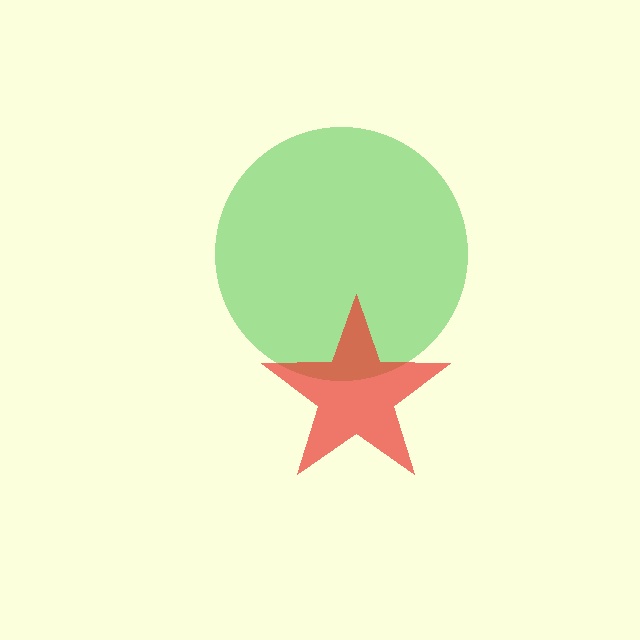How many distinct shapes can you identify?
There are 2 distinct shapes: a green circle, a red star.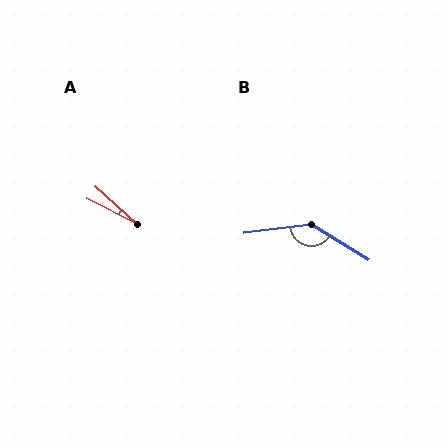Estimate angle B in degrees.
Approximately 141 degrees.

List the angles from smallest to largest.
A (16°), B (141°).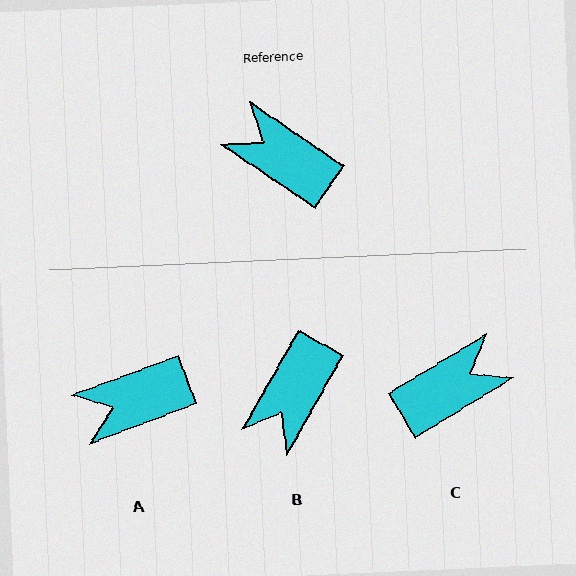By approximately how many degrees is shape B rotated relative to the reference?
Approximately 94 degrees counter-clockwise.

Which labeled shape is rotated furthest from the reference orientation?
C, about 115 degrees away.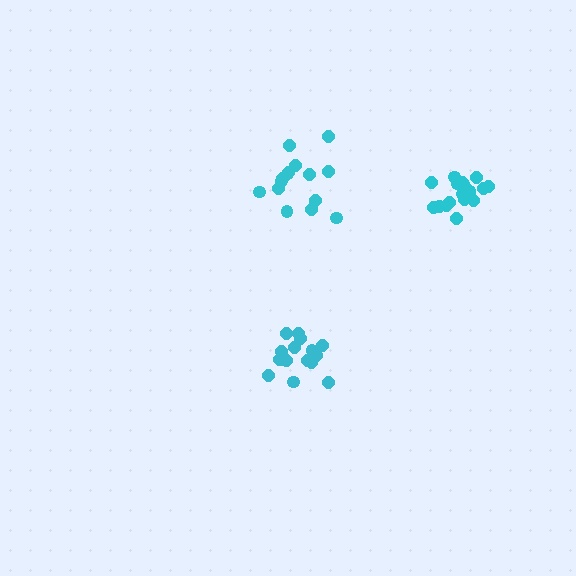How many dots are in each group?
Group 1: 15 dots, Group 2: 16 dots, Group 3: 18 dots (49 total).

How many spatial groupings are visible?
There are 3 spatial groupings.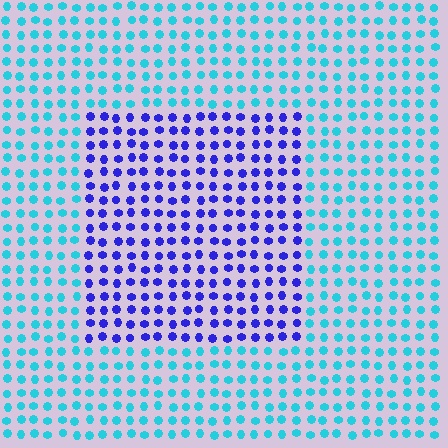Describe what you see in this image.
The image is filled with small cyan elements in a uniform arrangement. A rectangle-shaped region is visible where the elements are tinted to a slightly different hue, forming a subtle color boundary.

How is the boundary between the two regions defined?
The boundary is defined purely by a slight shift in hue (about 58 degrees). Spacing, size, and orientation are identical on both sides.